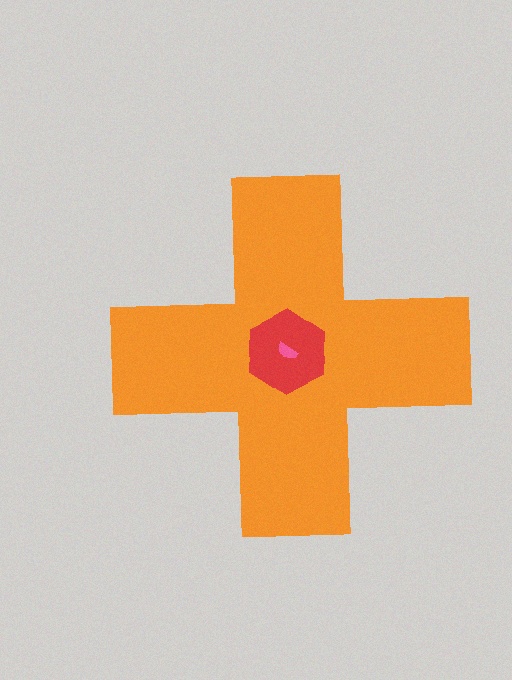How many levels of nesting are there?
3.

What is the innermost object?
The pink semicircle.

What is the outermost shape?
The orange cross.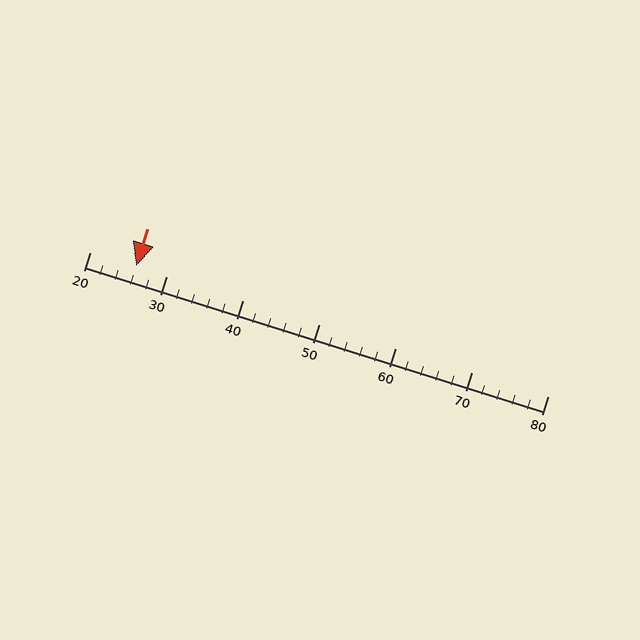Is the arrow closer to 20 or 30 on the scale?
The arrow is closer to 30.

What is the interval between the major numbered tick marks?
The major tick marks are spaced 10 units apart.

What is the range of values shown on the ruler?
The ruler shows values from 20 to 80.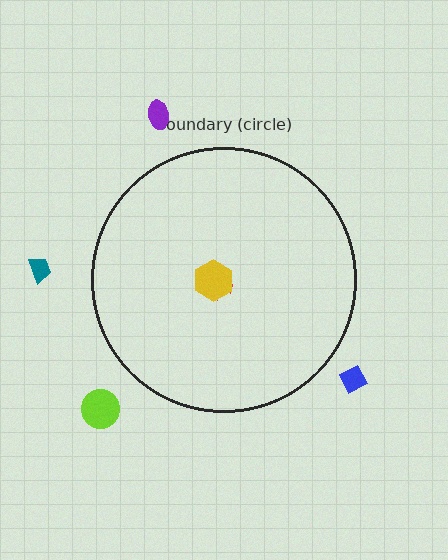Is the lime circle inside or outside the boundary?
Outside.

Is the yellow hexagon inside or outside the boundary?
Inside.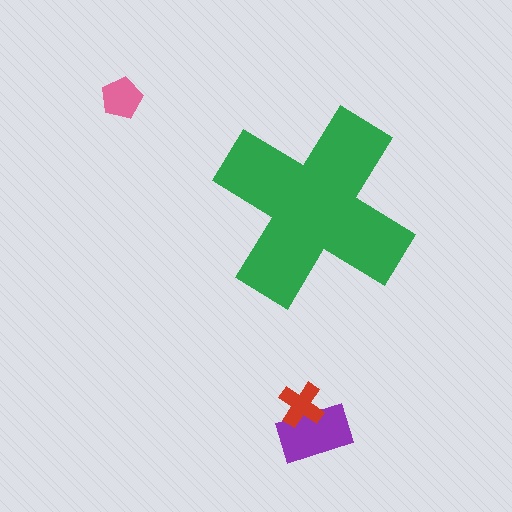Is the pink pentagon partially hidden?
No, the pink pentagon is fully visible.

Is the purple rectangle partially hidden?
No, the purple rectangle is fully visible.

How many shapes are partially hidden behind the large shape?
0 shapes are partially hidden.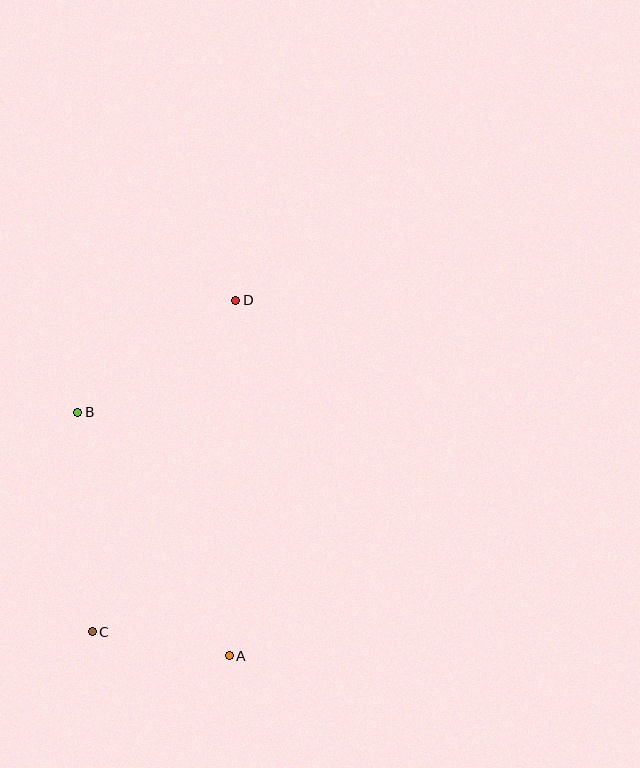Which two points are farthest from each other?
Points C and D are farthest from each other.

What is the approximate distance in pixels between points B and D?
The distance between B and D is approximately 194 pixels.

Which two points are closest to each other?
Points A and C are closest to each other.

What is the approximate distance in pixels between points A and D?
The distance between A and D is approximately 356 pixels.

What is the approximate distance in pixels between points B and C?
The distance between B and C is approximately 220 pixels.